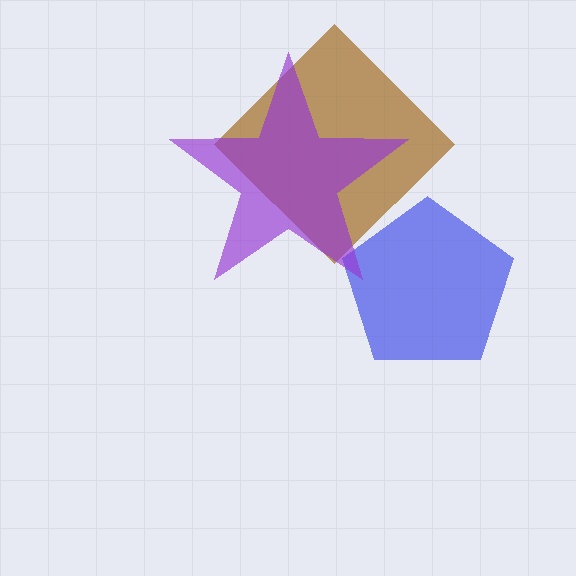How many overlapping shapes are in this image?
There are 3 overlapping shapes in the image.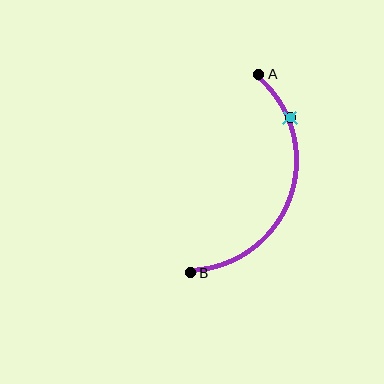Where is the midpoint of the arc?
The arc midpoint is the point on the curve farthest from the straight line joining A and B. It sits to the right of that line.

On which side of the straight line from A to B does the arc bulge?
The arc bulges to the right of the straight line connecting A and B.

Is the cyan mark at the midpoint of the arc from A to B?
No. The cyan mark lies on the arc but is closer to endpoint A. The arc midpoint would be at the point on the curve equidistant along the arc from both A and B.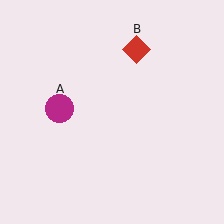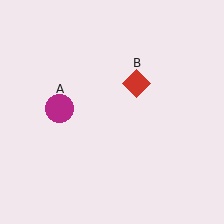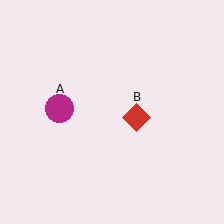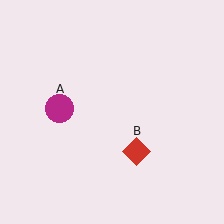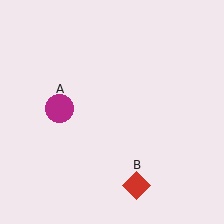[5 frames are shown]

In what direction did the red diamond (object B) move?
The red diamond (object B) moved down.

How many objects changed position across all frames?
1 object changed position: red diamond (object B).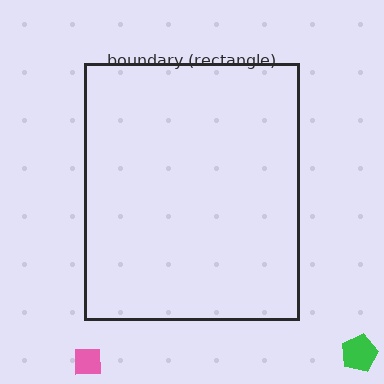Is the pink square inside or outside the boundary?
Outside.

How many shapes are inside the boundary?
0 inside, 2 outside.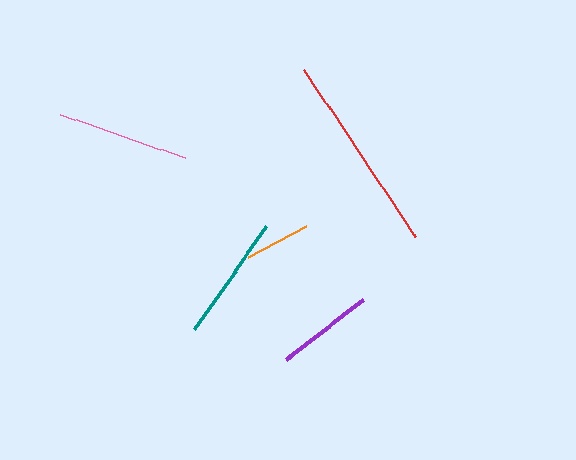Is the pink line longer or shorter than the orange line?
The pink line is longer than the orange line.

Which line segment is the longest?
The red line is the longest at approximately 202 pixels.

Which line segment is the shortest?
The orange line is the shortest at approximately 66 pixels.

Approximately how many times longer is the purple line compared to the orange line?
The purple line is approximately 1.5 times the length of the orange line.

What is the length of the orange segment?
The orange segment is approximately 66 pixels long.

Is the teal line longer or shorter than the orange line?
The teal line is longer than the orange line.